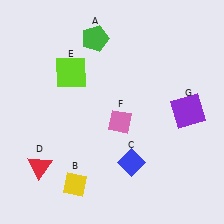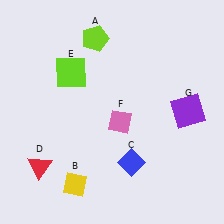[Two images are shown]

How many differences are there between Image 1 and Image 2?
There is 1 difference between the two images.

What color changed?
The pentagon (A) changed from green in Image 1 to lime in Image 2.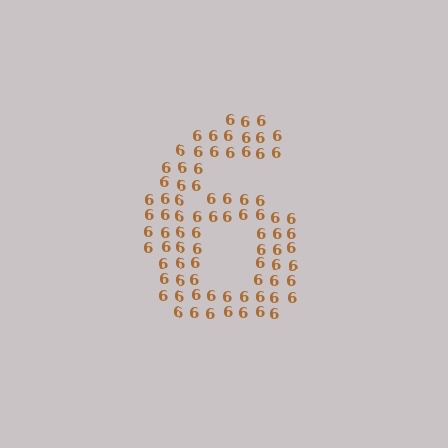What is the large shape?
The large shape is the digit 6.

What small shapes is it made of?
It is made of small digit 6's.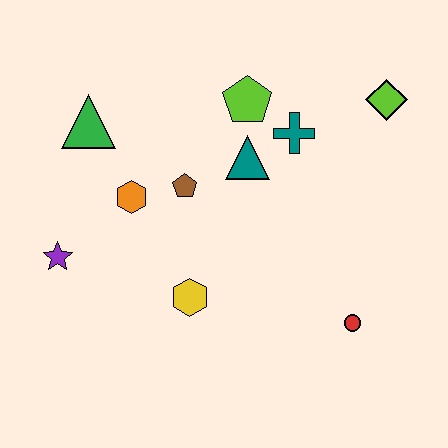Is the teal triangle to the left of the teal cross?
Yes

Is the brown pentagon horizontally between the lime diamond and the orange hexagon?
Yes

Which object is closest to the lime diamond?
The teal cross is closest to the lime diamond.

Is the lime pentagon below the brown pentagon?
No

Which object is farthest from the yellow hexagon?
The lime diamond is farthest from the yellow hexagon.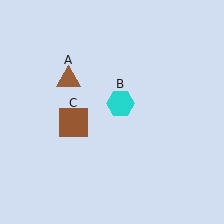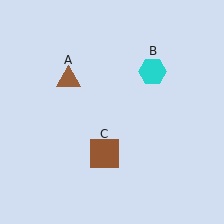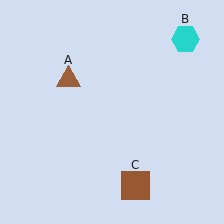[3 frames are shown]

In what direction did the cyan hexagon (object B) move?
The cyan hexagon (object B) moved up and to the right.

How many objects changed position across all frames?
2 objects changed position: cyan hexagon (object B), brown square (object C).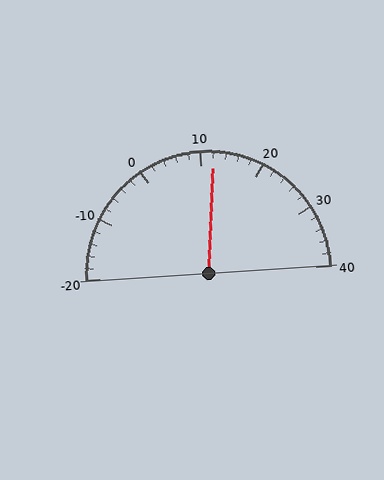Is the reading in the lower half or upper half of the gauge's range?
The reading is in the upper half of the range (-20 to 40).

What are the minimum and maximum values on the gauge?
The gauge ranges from -20 to 40.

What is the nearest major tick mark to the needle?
The nearest major tick mark is 10.